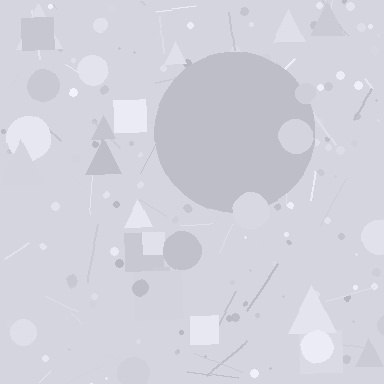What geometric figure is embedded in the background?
A circle is embedded in the background.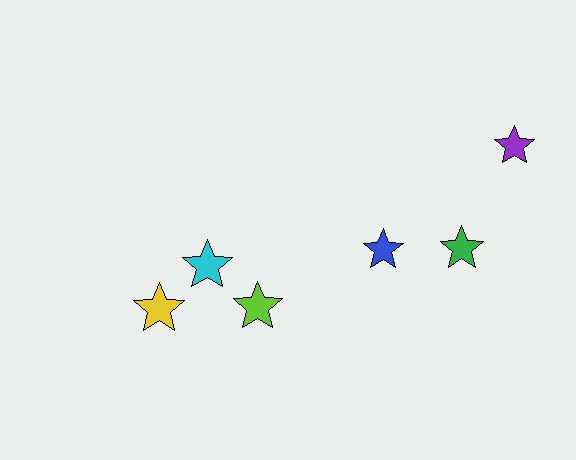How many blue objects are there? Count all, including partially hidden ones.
There is 1 blue object.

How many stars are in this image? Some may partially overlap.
There are 6 stars.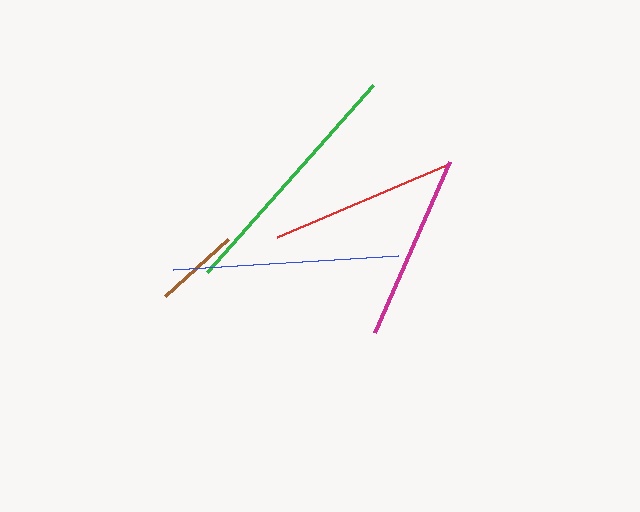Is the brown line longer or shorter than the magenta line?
The magenta line is longer than the brown line.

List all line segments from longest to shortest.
From longest to shortest: green, blue, magenta, red, brown.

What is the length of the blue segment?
The blue segment is approximately 225 pixels long.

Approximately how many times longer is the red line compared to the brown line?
The red line is approximately 2.1 times the length of the brown line.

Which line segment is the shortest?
The brown line is the shortest at approximately 86 pixels.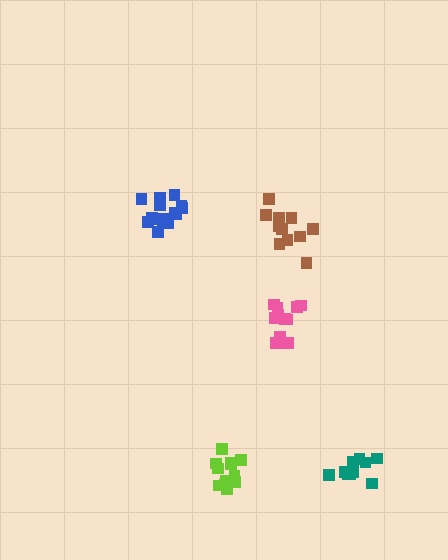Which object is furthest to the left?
The blue cluster is leftmost.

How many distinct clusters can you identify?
There are 5 distinct clusters.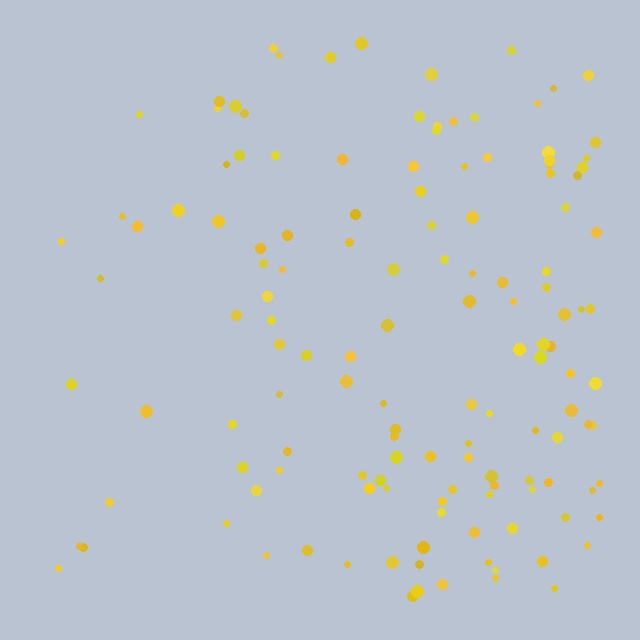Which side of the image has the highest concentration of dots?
The right.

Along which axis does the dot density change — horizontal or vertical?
Horizontal.